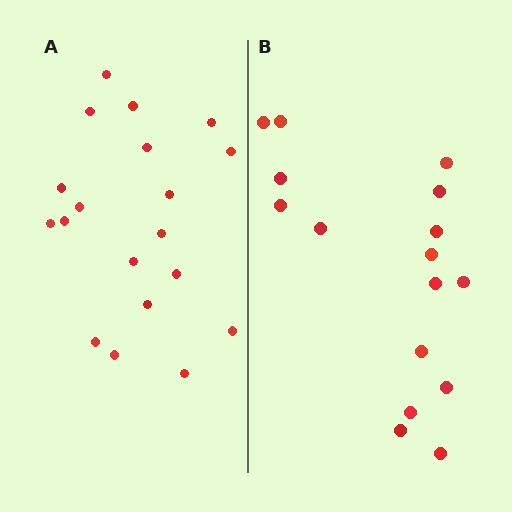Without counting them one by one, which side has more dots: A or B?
Region A (the left region) has more dots.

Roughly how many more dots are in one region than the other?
Region A has just a few more — roughly 2 or 3 more dots than region B.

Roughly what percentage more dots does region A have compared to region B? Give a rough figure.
About 20% more.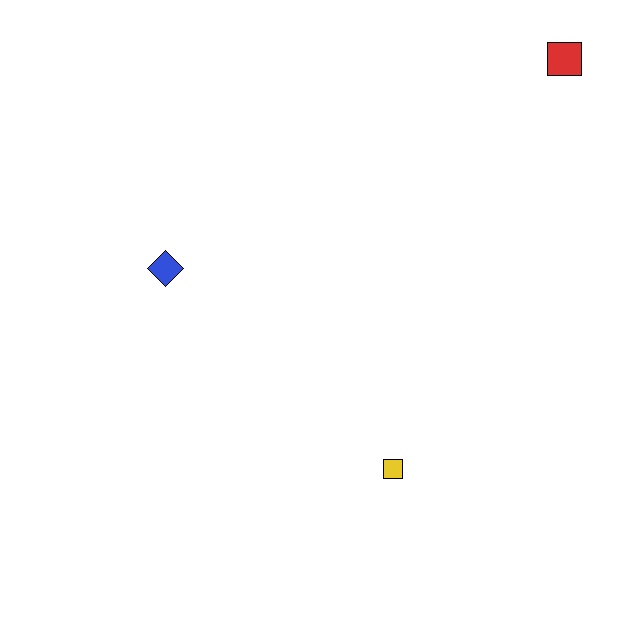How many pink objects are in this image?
There are no pink objects.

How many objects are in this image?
There are 3 objects.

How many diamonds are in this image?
There is 1 diamond.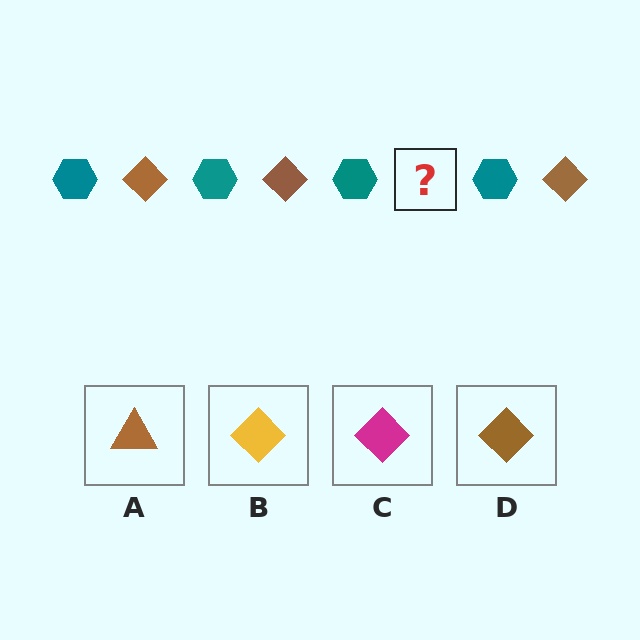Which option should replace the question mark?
Option D.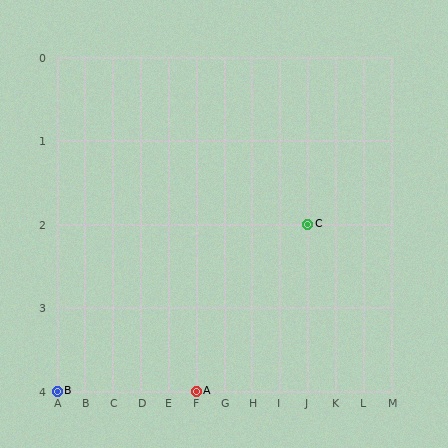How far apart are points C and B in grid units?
Points C and B are 9 columns and 2 rows apart (about 9.2 grid units diagonally).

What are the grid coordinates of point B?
Point B is at grid coordinates (A, 4).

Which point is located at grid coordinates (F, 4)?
Point A is at (F, 4).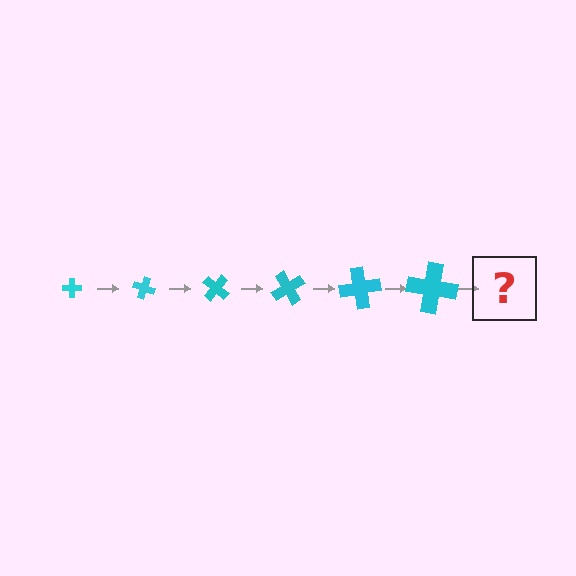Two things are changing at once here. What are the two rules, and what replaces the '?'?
The two rules are that the cross grows larger each step and it rotates 20 degrees each step. The '?' should be a cross, larger than the previous one and rotated 120 degrees from the start.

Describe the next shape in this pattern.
It should be a cross, larger than the previous one and rotated 120 degrees from the start.